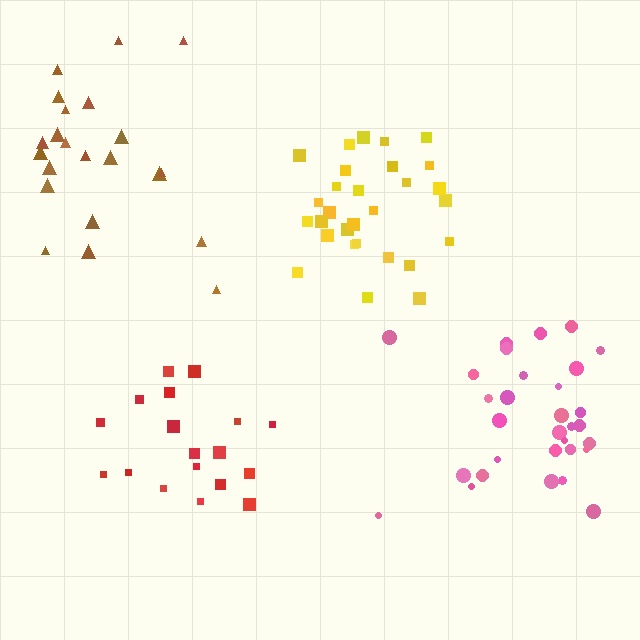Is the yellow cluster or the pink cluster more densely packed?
Yellow.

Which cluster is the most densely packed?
Yellow.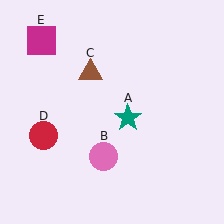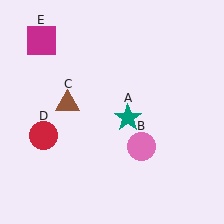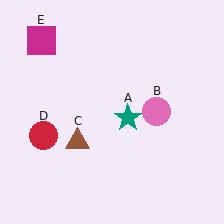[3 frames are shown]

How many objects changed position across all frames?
2 objects changed position: pink circle (object B), brown triangle (object C).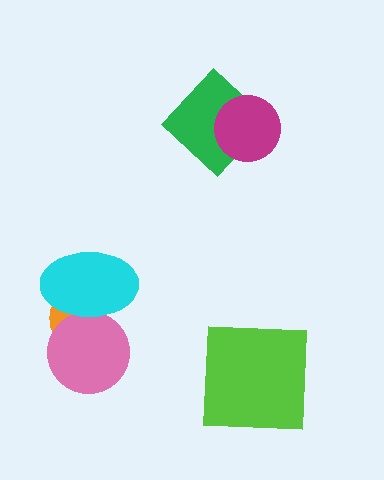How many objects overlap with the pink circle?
2 objects overlap with the pink circle.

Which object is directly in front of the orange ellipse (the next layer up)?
The pink circle is directly in front of the orange ellipse.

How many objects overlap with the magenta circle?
1 object overlaps with the magenta circle.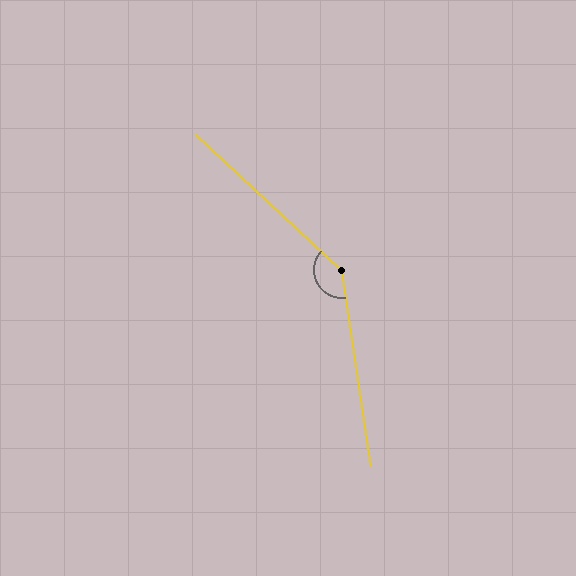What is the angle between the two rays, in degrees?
Approximately 141 degrees.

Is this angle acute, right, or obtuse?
It is obtuse.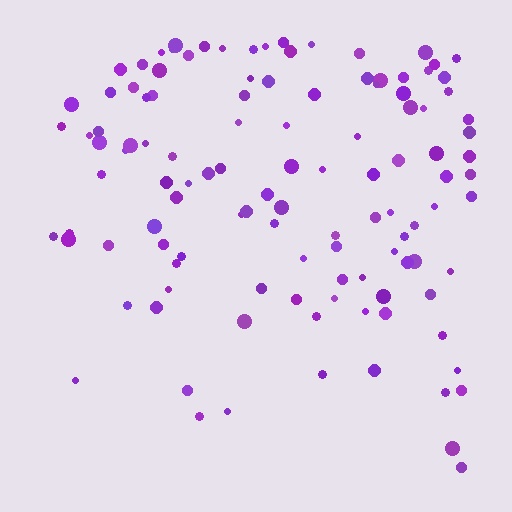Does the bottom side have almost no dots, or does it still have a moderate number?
Still a moderate number, just noticeably fewer than the top.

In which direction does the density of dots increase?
From bottom to top, with the top side densest.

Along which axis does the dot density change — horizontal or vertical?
Vertical.